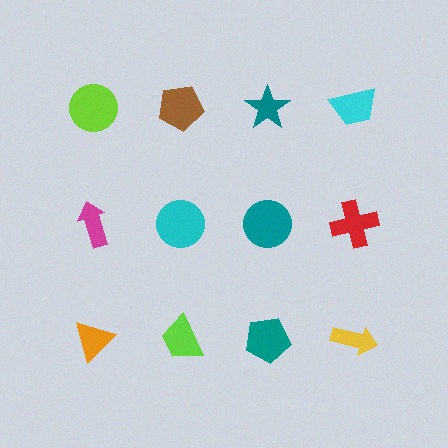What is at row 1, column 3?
A teal star.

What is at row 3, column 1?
An orange triangle.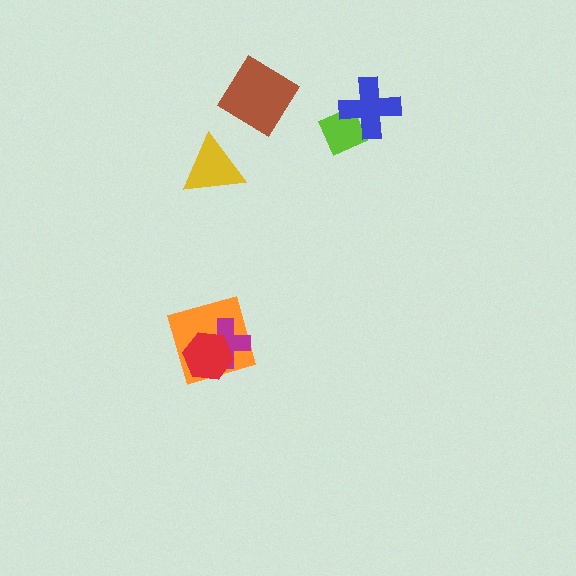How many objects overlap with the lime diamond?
1 object overlaps with the lime diamond.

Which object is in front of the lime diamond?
The blue cross is in front of the lime diamond.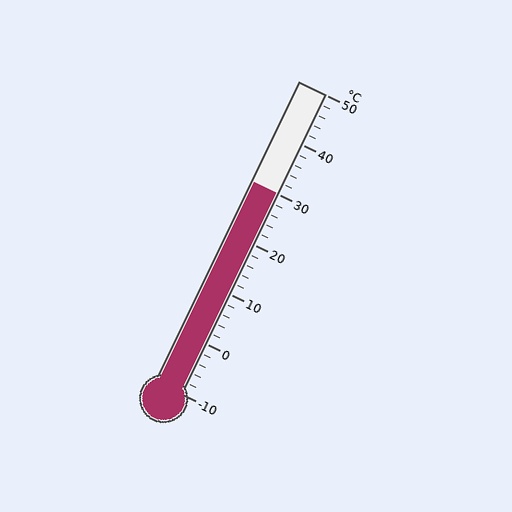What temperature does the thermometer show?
The thermometer shows approximately 30°C.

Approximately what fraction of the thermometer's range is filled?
The thermometer is filled to approximately 65% of its range.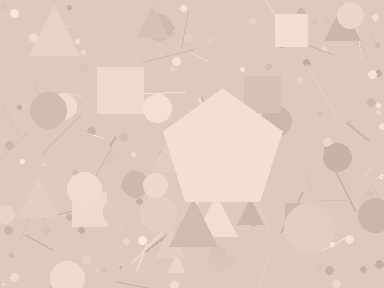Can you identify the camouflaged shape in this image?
The camouflaged shape is a pentagon.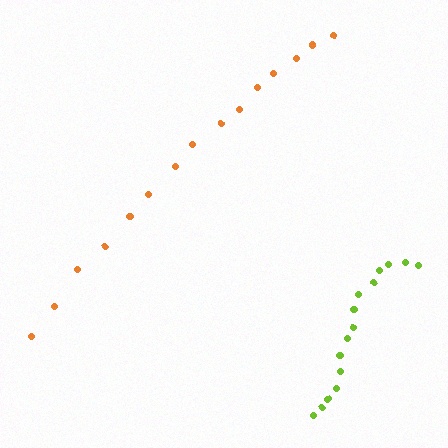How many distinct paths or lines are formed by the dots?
There are 2 distinct paths.